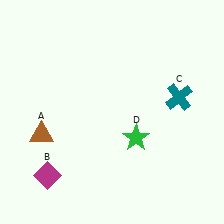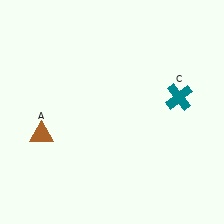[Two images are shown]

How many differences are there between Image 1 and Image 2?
There are 2 differences between the two images.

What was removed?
The green star (D), the magenta diamond (B) were removed in Image 2.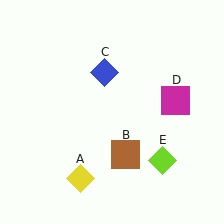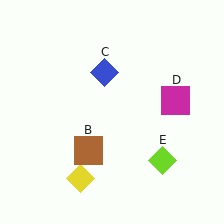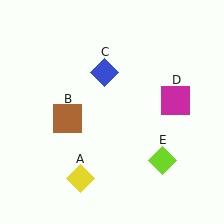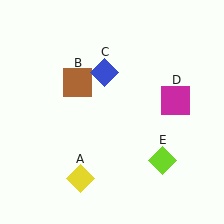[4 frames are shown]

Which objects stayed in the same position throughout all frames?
Yellow diamond (object A) and blue diamond (object C) and magenta square (object D) and lime diamond (object E) remained stationary.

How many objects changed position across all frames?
1 object changed position: brown square (object B).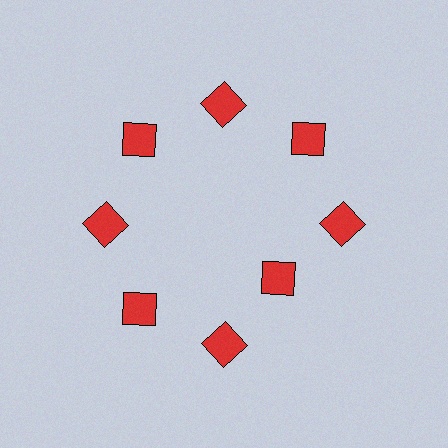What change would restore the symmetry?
The symmetry would be restored by moving it outward, back onto the ring so that all 8 squares sit at equal angles and equal distance from the center.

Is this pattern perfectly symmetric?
No. The 8 red squares are arranged in a ring, but one element near the 4 o'clock position is pulled inward toward the center, breaking the 8-fold rotational symmetry.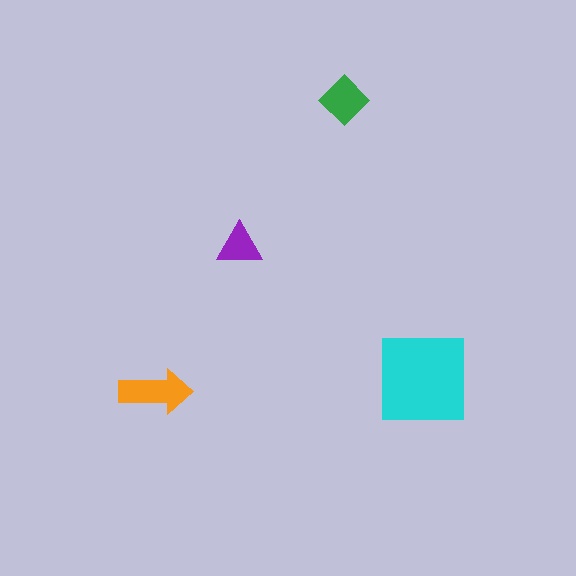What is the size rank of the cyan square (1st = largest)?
1st.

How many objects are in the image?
There are 4 objects in the image.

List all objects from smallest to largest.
The purple triangle, the green diamond, the orange arrow, the cyan square.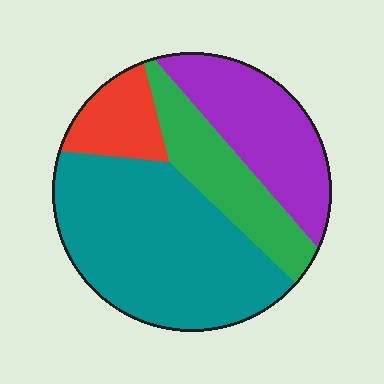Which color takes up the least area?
Red, at roughly 10%.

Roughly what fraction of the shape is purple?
Purple takes up less than a quarter of the shape.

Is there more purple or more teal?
Teal.